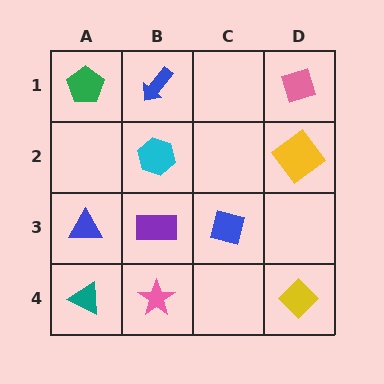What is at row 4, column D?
A yellow diamond.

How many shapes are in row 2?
2 shapes.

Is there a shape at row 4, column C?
No, that cell is empty.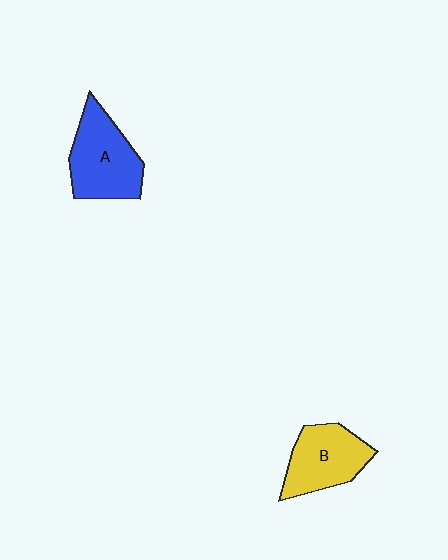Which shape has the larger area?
Shape A (blue).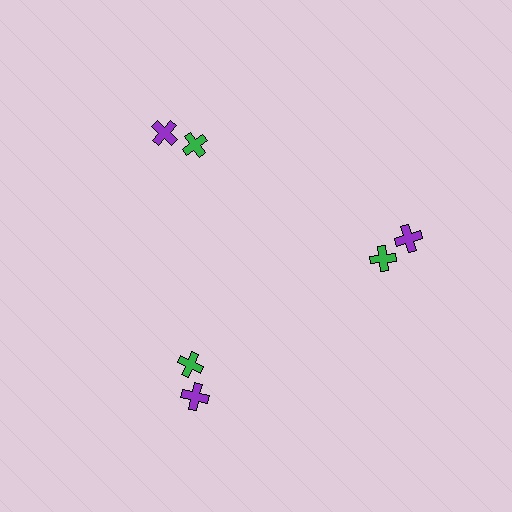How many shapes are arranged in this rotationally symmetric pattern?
There are 6 shapes, arranged in 3 groups of 2.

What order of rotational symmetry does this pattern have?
This pattern has 3-fold rotational symmetry.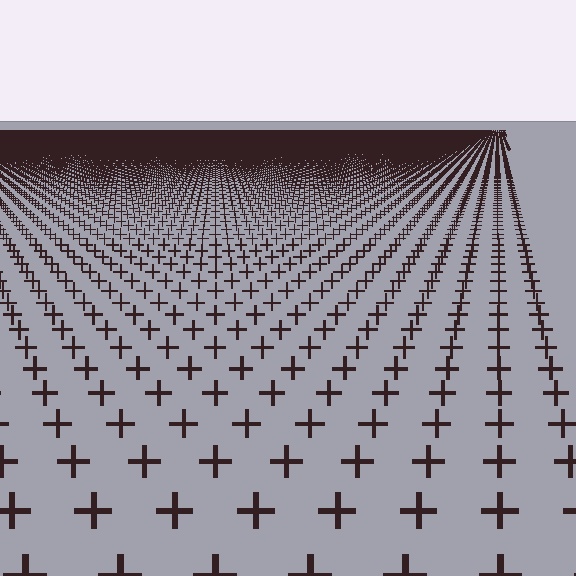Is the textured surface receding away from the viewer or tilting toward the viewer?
The surface is receding away from the viewer. Texture elements get smaller and denser toward the top.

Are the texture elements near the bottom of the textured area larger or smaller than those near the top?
Larger. Near the bottom, elements are closer to the viewer and appear at a bigger on-screen size.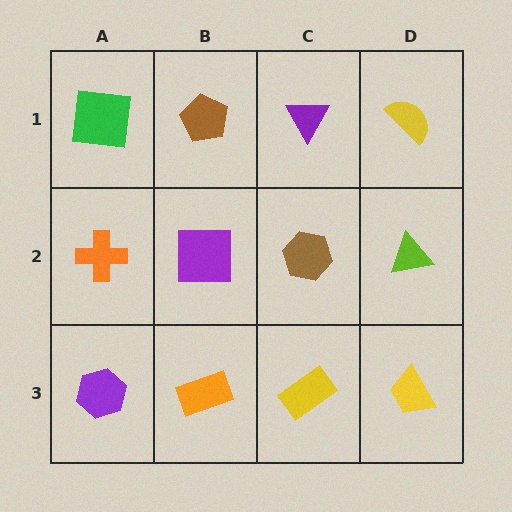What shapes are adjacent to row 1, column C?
A brown hexagon (row 2, column C), a brown pentagon (row 1, column B), a yellow semicircle (row 1, column D).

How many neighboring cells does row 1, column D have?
2.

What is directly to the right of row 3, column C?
A yellow trapezoid.